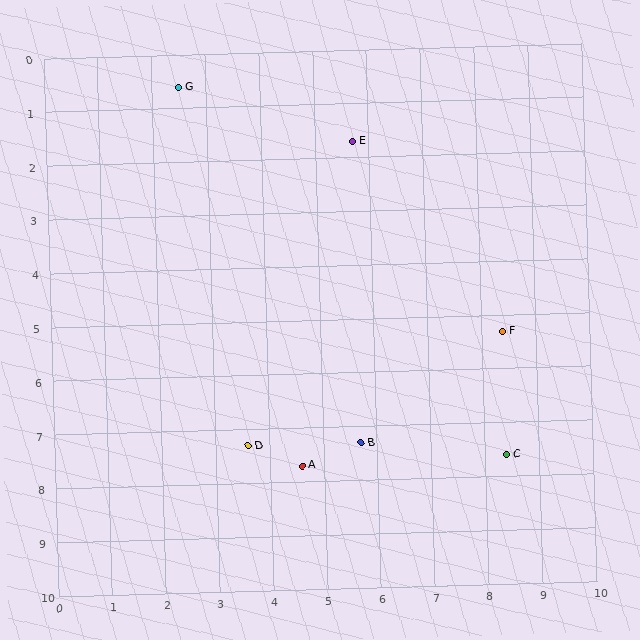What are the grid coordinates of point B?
Point B is at approximately (5.7, 7.3).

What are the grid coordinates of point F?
Point F is at approximately (8.4, 5.3).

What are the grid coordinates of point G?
Point G is at approximately (2.5, 0.6).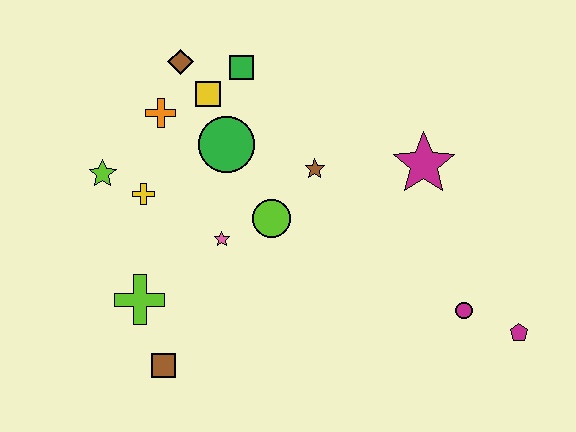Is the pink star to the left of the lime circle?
Yes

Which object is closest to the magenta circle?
The magenta pentagon is closest to the magenta circle.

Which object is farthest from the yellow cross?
The magenta pentagon is farthest from the yellow cross.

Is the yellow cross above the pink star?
Yes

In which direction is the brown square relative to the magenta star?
The brown square is to the left of the magenta star.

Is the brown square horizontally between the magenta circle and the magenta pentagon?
No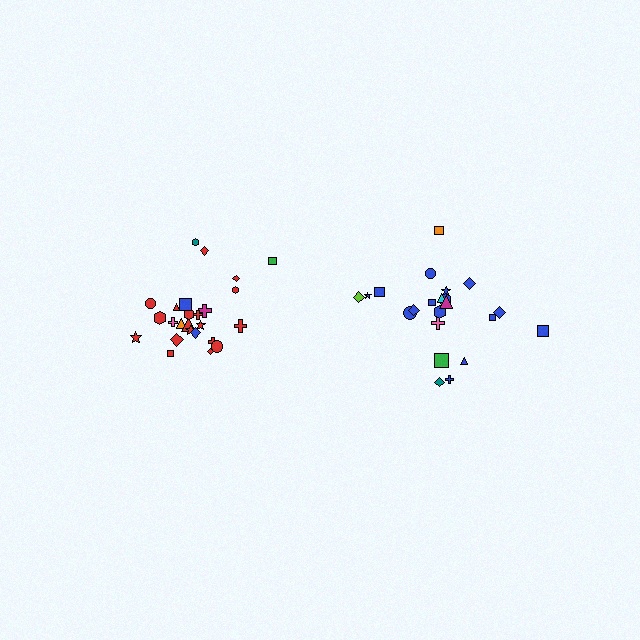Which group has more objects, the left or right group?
The left group.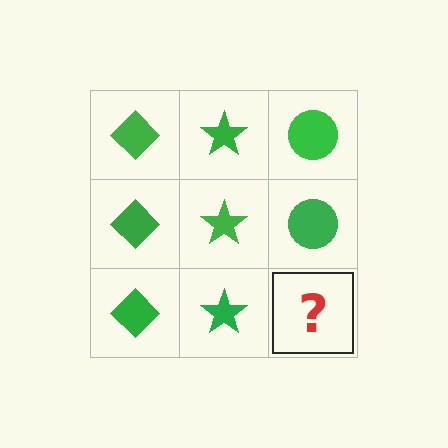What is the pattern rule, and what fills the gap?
The rule is that each column has a consistent shape. The gap should be filled with a green circle.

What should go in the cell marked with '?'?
The missing cell should contain a green circle.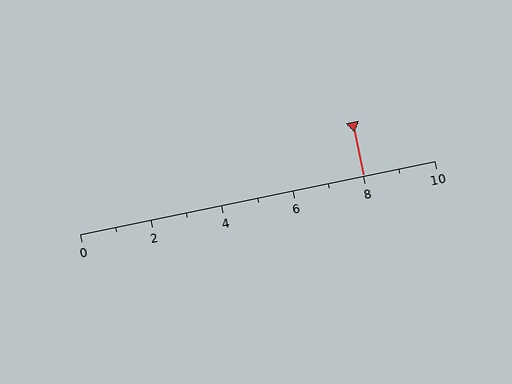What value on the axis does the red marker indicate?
The marker indicates approximately 8.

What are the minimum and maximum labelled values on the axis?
The axis runs from 0 to 10.